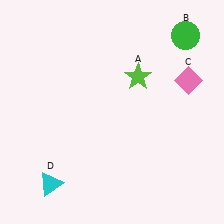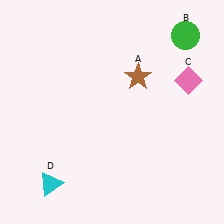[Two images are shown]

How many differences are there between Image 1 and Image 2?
There is 1 difference between the two images.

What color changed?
The star (A) changed from lime in Image 1 to brown in Image 2.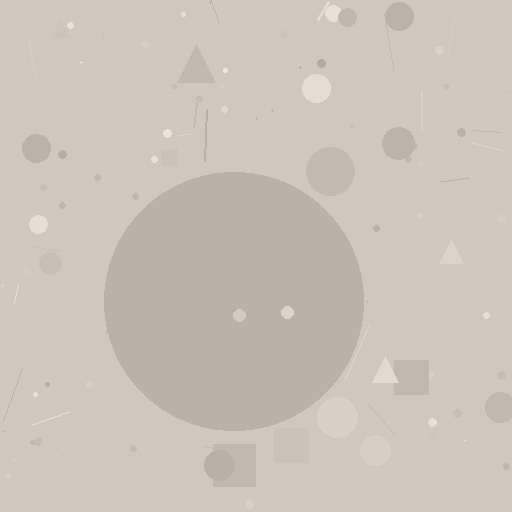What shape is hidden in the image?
A circle is hidden in the image.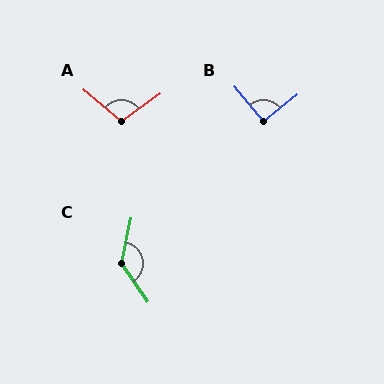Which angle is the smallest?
B, at approximately 91 degrees.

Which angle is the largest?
C, at approximately 134 degrees.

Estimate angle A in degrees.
Approximately 104 degrees.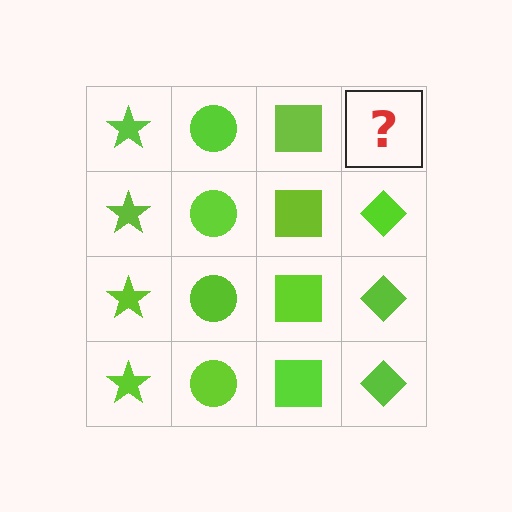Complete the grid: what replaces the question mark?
The question mark should be replaced with a lime diamond.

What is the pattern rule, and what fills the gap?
The rule is that each column has a consistent shape. The gap should be filled with a lime diamond.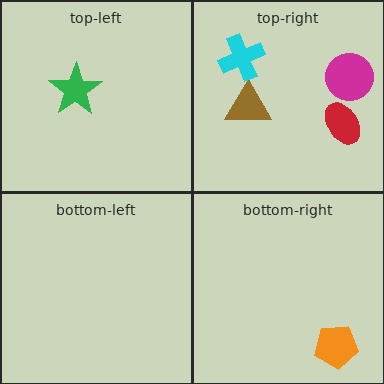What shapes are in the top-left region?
The green star.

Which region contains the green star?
The top-left region.